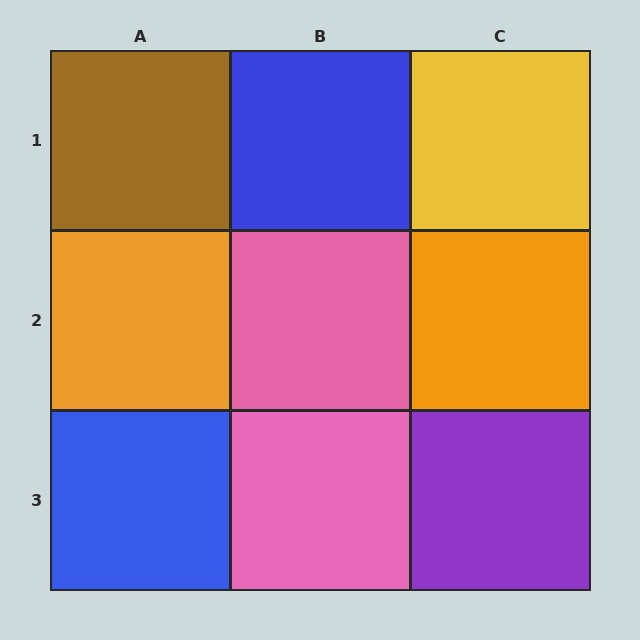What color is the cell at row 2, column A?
Orange.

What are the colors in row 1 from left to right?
Brown, blue, yellow.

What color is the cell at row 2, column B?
Pink.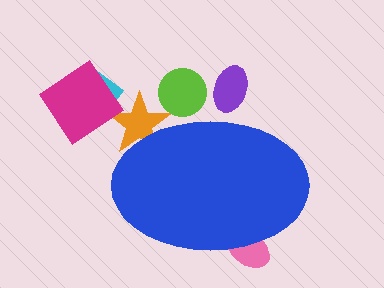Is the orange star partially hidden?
Yes, the orange star is partially hidden behind the blue ellipse.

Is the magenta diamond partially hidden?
No, the magenta diamond is fully visible.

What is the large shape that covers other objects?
A blue ellipse.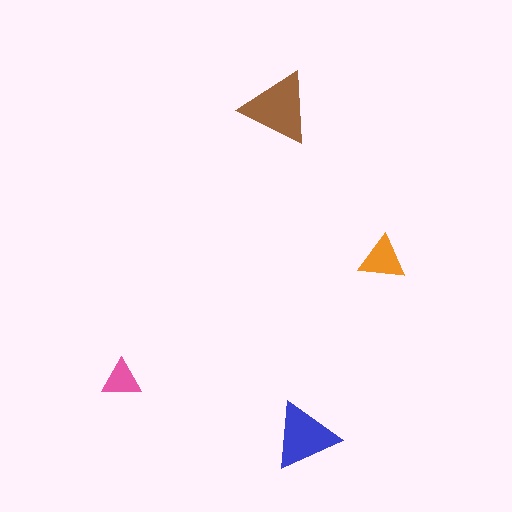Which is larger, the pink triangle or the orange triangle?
The orange one.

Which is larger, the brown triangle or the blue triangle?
The brown one.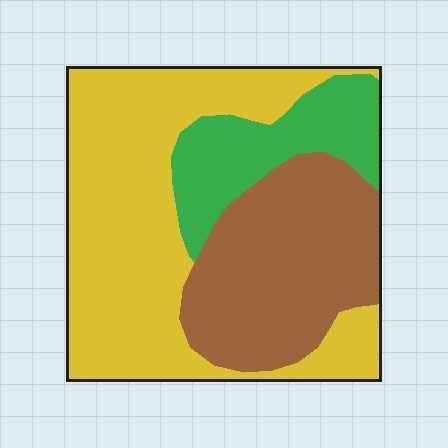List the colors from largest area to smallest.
From largest to smallest: yellow, brown, green.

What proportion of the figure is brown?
Brown covers about 30% of the figure.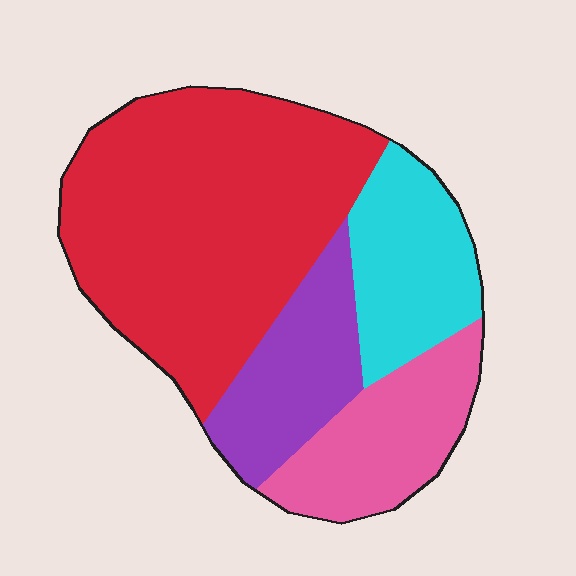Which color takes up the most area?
Red, at roughly 50%.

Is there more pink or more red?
Red.